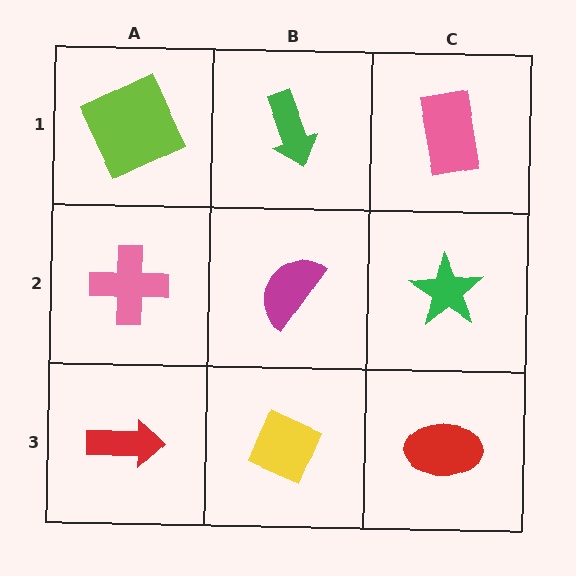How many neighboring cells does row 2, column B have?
4.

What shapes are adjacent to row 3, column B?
A magenta semicircle (row 2, column B), a red arrow (row 3, column A), a red ellipse (row 3, column C).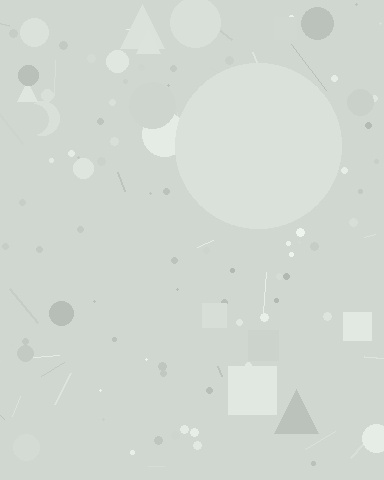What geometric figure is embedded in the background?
A circle is embedded in the background.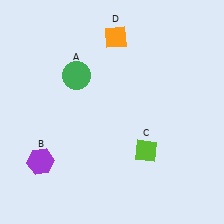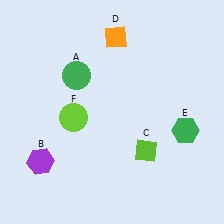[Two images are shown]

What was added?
A green hexagon (E), a lime circle (F) were added in Image 2.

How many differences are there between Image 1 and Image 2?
There are 2 differences between the two images.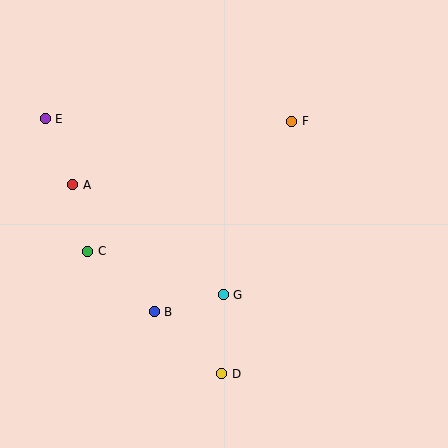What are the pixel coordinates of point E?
Point E is at (45, 119).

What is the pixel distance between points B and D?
The distance between B and D is 92 pixels.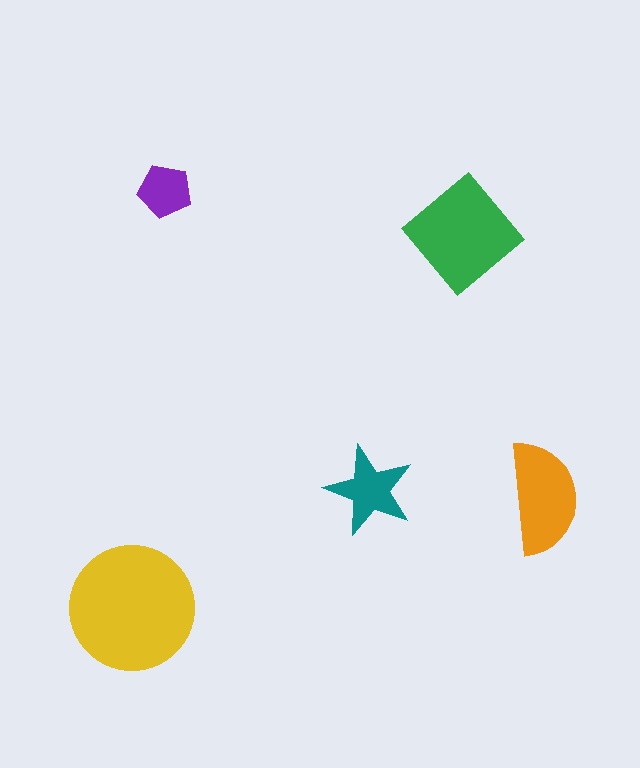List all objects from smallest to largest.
The purple pentagon, the teal star, the orange semicircle, the green diamond, the yellow circle.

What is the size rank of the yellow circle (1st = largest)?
1st.